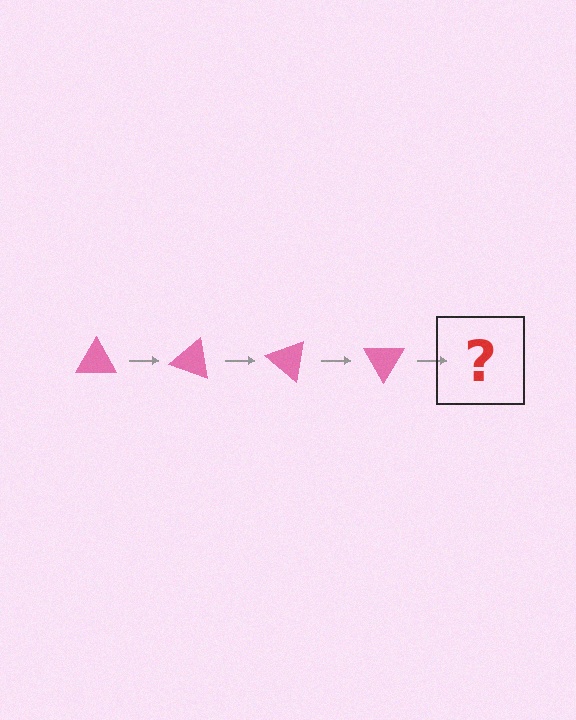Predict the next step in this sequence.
The next step is a pink triangle rotated 80 degrees.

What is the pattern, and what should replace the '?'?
The pattern is that the triangle rotates 20 degrees each step. The '?' should be a pink triangle rotated 80 degrees.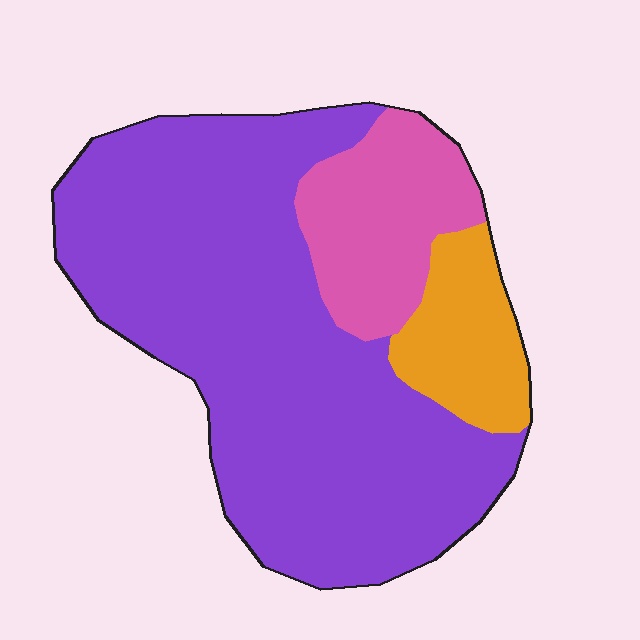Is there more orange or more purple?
Purple.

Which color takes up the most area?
Purple, at roughly 70%.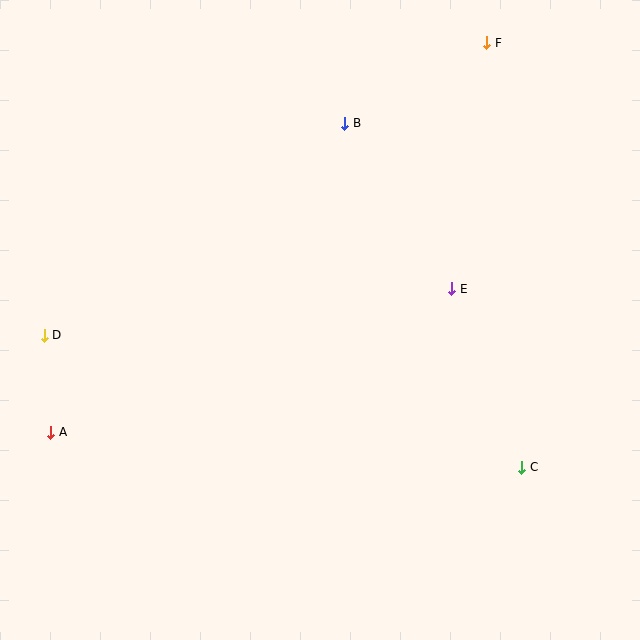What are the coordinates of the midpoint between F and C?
The midpoint between F and C is at (504, 255).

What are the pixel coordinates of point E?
Point E is at (452, 289).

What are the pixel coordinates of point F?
Point F is at (487, 43).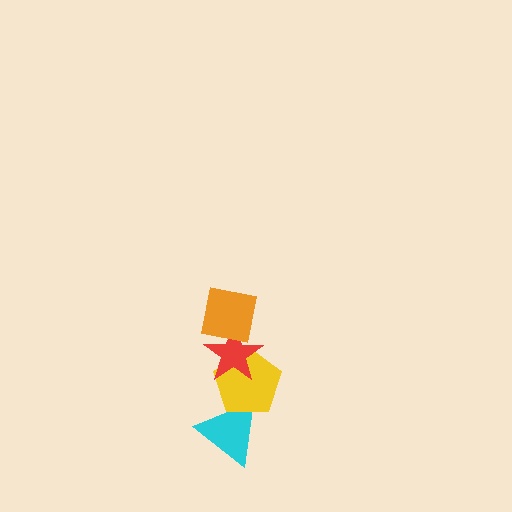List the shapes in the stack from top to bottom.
From top to bottom: the orange square, the red star, the yellow pentagon, the cyan triangle.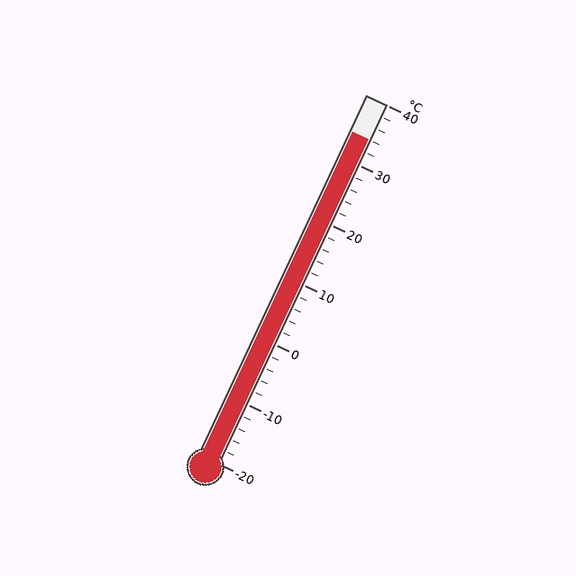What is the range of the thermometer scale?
The thermometer scale ranges from -20°C to 40°C.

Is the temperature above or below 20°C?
The temperature is above 20°C.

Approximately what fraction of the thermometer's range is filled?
The thermometer is filled to approximately 90% of its range.